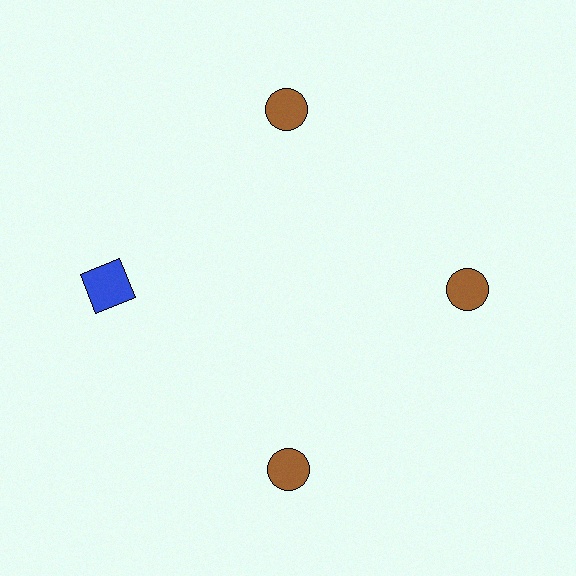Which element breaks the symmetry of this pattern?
The blue square at roughly the 9 o'clock position breaks the symmetry. All other shapes are brown circles.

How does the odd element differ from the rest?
It differs in both color (blue instead of brown) and shape (square instead of circle).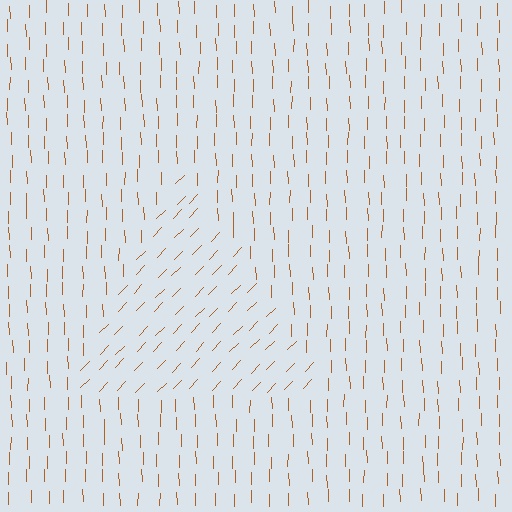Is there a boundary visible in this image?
Yes, there is a texture boundary formed by a change in line orientation.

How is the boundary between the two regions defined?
The boundary is defined purely by a change in line orientation (approximately 45 degrees difference). All lines are the same color and thickness.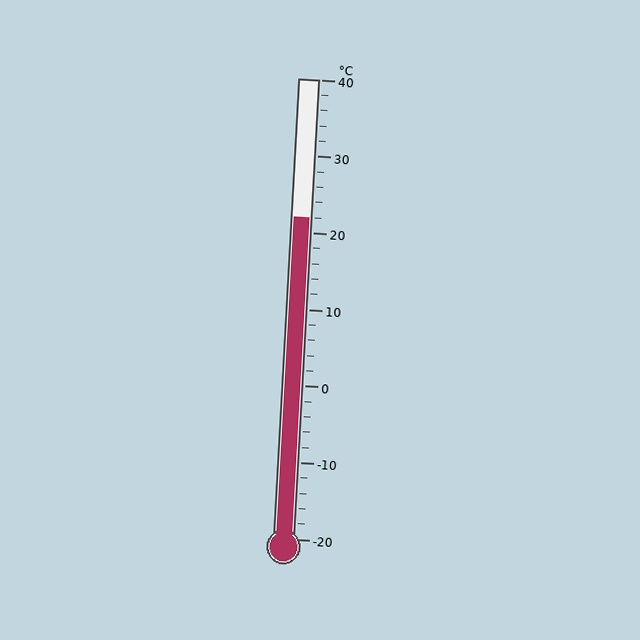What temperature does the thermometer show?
The thermometer shows approximately 22°C.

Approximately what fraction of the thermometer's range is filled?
The thermometer is filled to approximately 70% of its range.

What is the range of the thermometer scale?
The thermometer scale ranges from -20°C to 40°C.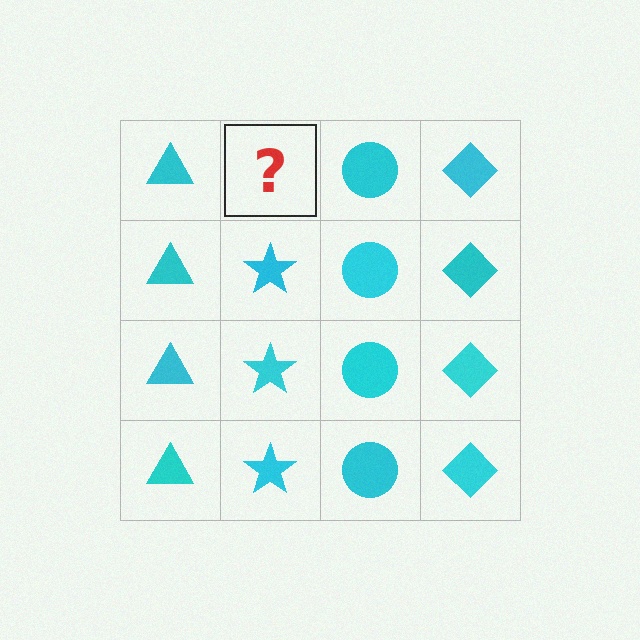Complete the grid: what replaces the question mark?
The question mark should be replaced with a cyan star.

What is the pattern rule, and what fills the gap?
The rule is that each column has a consistent shape. The gap should be filled with a cyan star.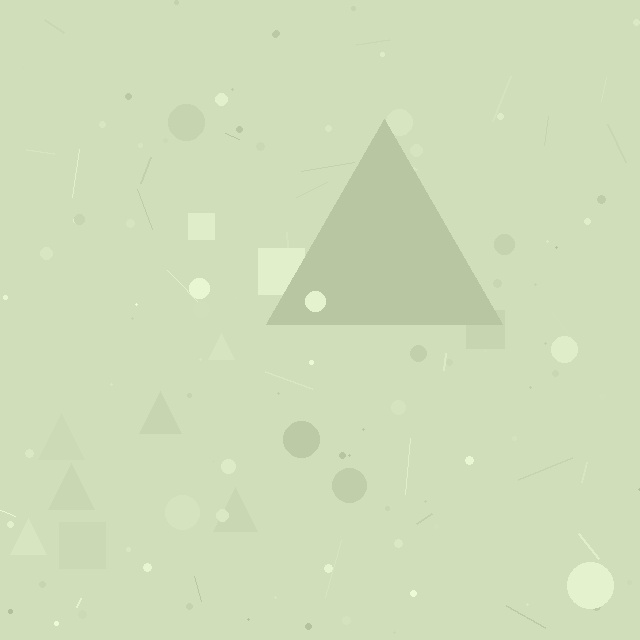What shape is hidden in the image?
A triangle is hidden in the image.